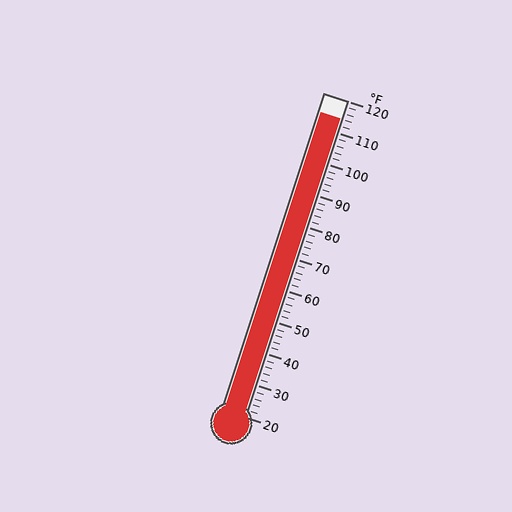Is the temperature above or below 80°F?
The temperature is above 80°F.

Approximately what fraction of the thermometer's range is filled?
The thermometer is filled to approximately 95% of its range.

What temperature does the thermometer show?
The thermometer shows approximately 114°F.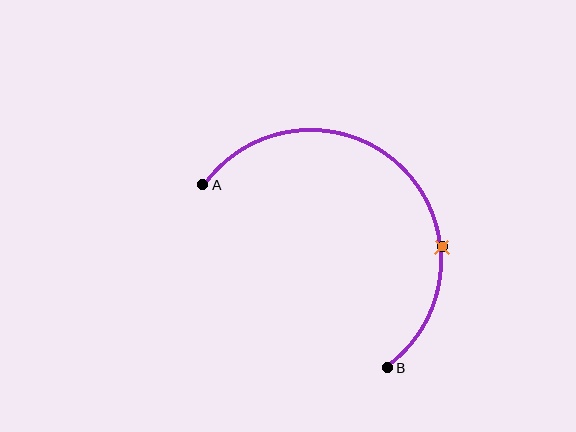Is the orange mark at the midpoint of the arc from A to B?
No. The orange mark lies on the arc but is closer to endpoint B. The arc midpoint would be at the point on the curve equidistant along the arc from both A and B.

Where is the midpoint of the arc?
The arc midpoint is the point on the curve farthest from the straight line joining A and B. It sits above and to the right of that line.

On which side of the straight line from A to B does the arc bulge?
The arc bulges above and to the right of the straight line connecting A and B.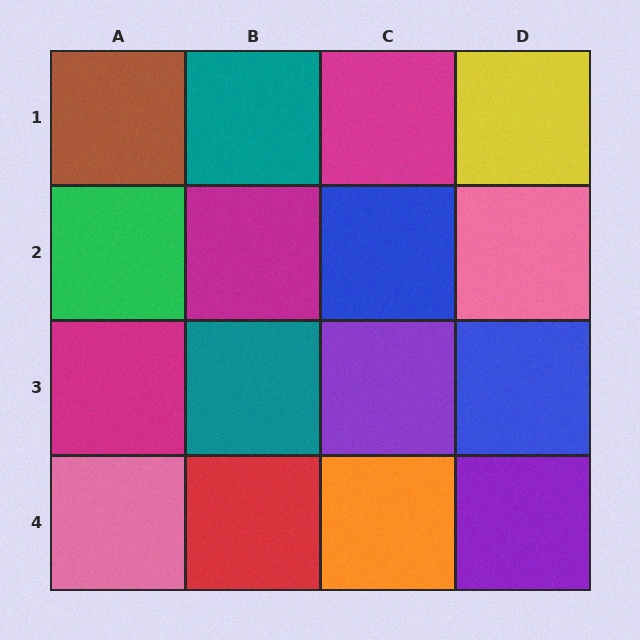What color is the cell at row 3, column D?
Blue.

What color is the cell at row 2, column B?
Magenta.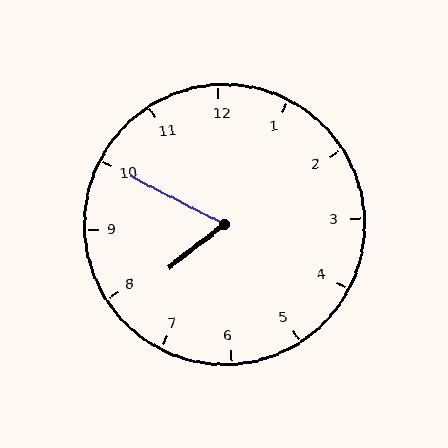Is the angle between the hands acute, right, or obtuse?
It is acute.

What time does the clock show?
7:50.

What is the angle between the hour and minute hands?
Approximately 65 degrees.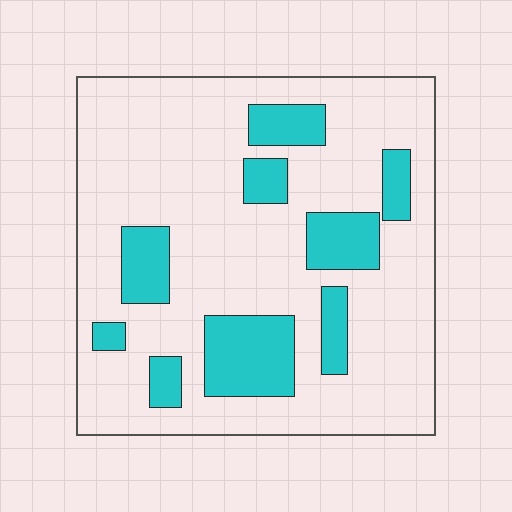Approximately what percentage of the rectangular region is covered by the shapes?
Approximately 20%.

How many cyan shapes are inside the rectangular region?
9.